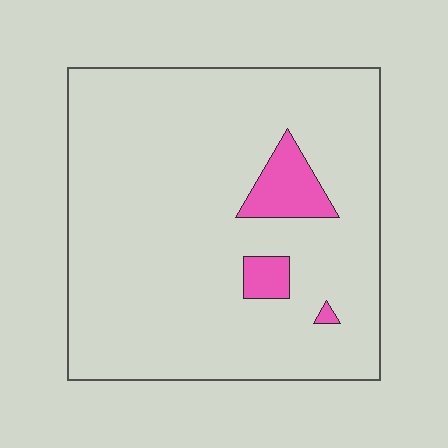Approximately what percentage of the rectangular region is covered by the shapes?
Approximately 5%.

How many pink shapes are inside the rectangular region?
3.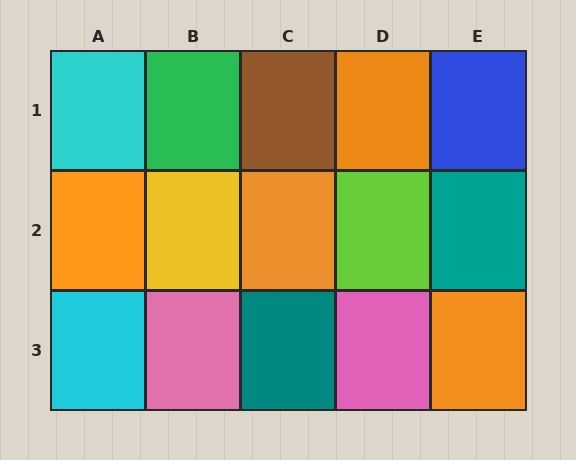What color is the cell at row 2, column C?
Orange.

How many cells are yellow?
1 cell is yellow.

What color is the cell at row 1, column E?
Blue.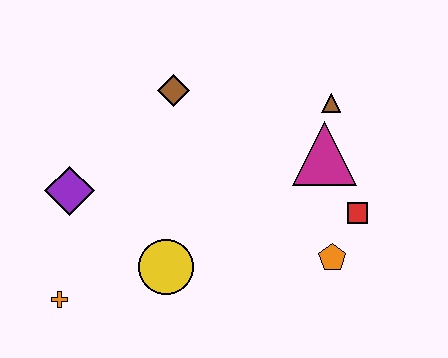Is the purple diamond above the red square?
Yes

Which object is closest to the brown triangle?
The magenta triangle is closest to the brown triangle.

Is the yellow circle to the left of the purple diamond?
No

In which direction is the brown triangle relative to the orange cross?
The brown triangle is to the right of the orange cross.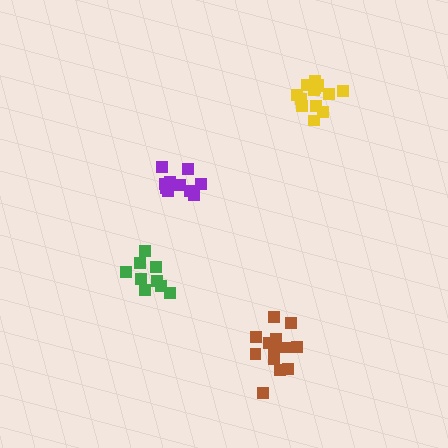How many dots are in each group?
Group 1: 9 dots, Group 2: 13 dots, Group 3: 10 dots, Group 4: 14 dots (46 total).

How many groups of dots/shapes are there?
There are 4 groups.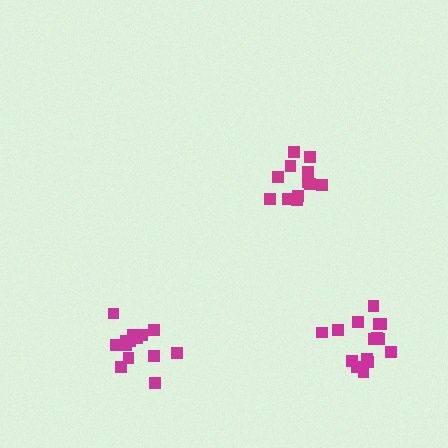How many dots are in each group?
Group 1: 15 dots, Group 2: 12 dots, Group 3: 14 dots (41 total).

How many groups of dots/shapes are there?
There are 3 groups.